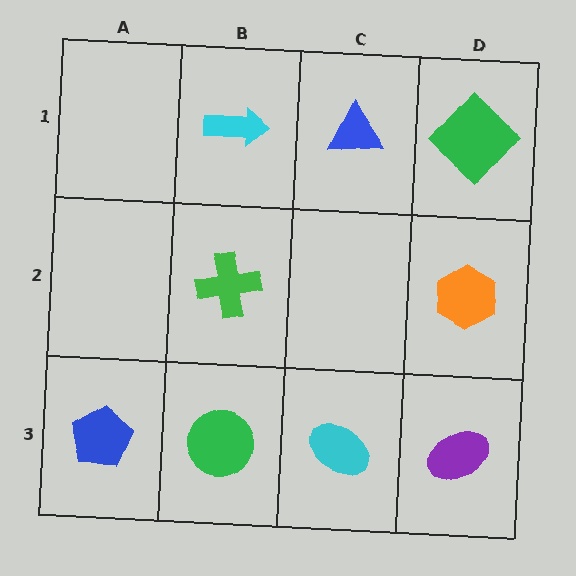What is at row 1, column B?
A cyan arrow.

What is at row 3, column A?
A blue pentagon.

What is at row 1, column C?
A blue triangle.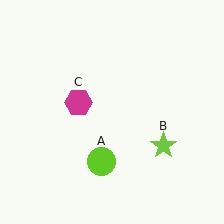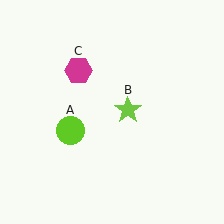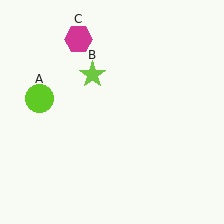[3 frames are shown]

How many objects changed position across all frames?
3 objects changed position: lime circle (object A), lime star (object B), magenta hexagon (object C).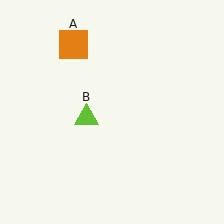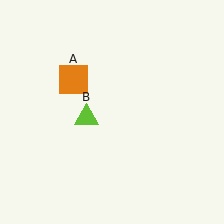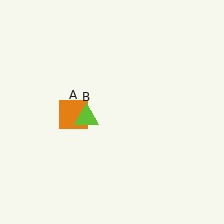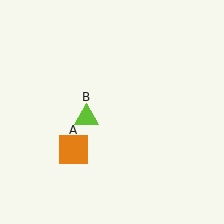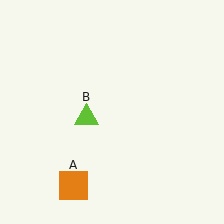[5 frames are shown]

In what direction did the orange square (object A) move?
The orange square (object A) moved down.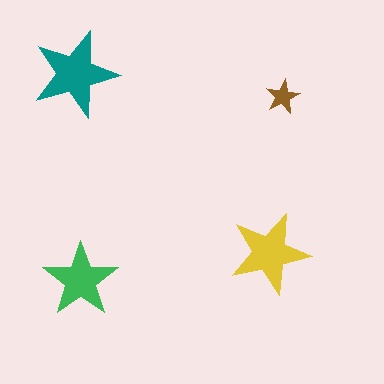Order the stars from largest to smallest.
the teal one, the yellow one, the green one, the brown one.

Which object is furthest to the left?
The teal star is leftmost.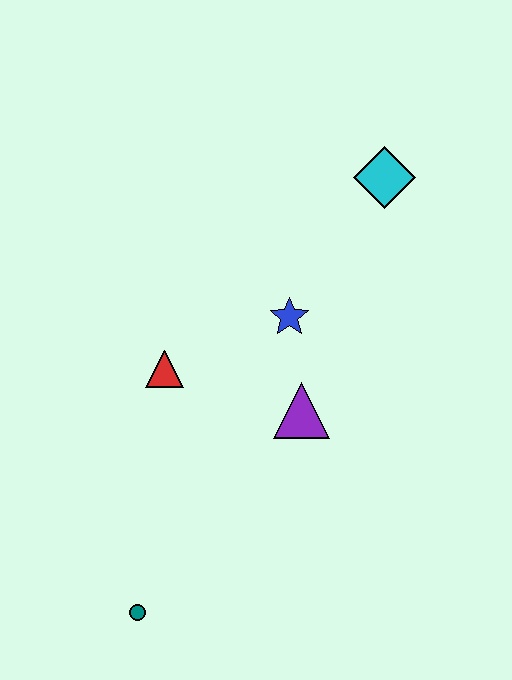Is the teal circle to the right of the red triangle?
No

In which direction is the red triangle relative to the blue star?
The red triangle is to the left of the blue star.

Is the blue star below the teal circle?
No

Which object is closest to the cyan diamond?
The blue star is closest to the cyan diamond.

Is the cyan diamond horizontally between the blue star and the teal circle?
No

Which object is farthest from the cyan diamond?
The teal circle is farthest from the cyan diamond.